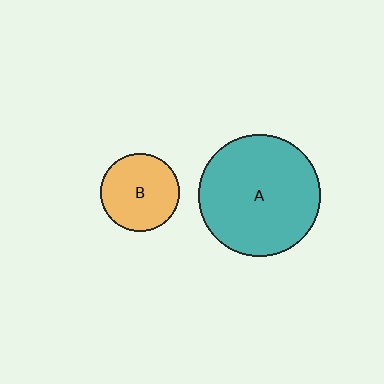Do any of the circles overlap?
No, none of the circles overlap.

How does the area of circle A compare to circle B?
Approximately 2.4 times.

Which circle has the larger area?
Circle A (teal).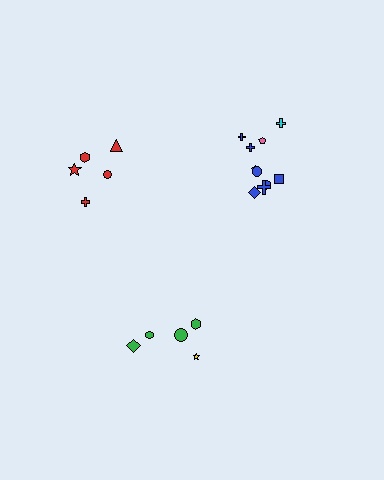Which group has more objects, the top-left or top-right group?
The top-right group.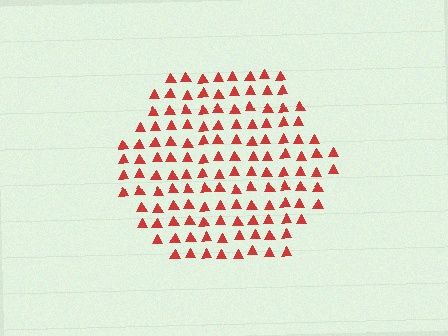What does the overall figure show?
The overall figure shows a hexagon.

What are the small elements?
The small elements are triangles.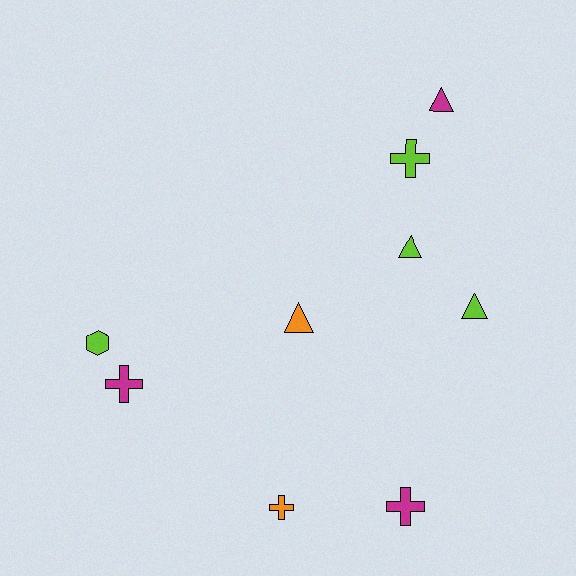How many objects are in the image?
There are 9 objects.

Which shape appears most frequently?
Triangle, with 4 objects.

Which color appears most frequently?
Lime, with 4 objects.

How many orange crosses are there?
There is 1 orange cross.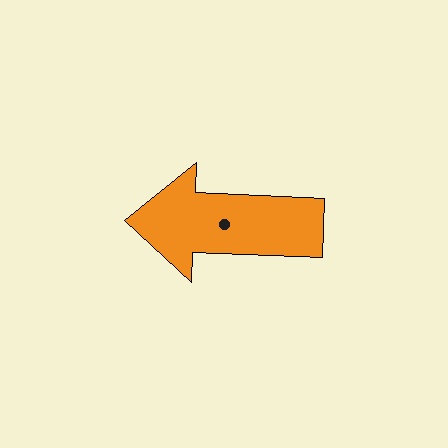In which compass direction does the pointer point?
West.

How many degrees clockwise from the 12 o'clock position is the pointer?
Approximately 272 degrees.